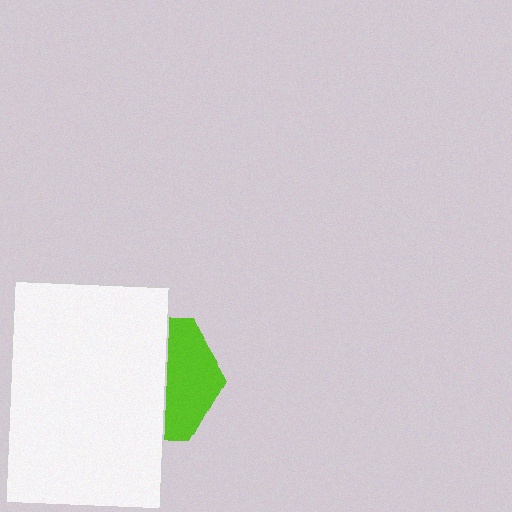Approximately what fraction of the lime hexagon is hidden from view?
Roughly 59% of the lime hexagon is hidden behind the white rectangle.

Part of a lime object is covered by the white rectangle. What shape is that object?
It is a hexagon.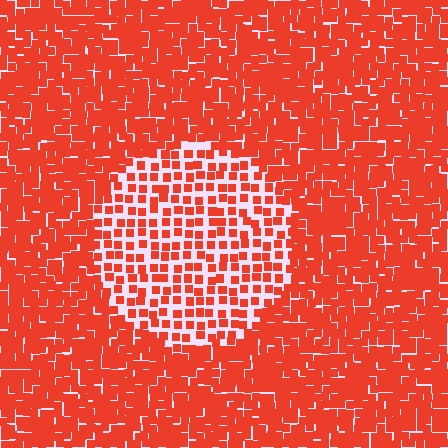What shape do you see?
I see a circle.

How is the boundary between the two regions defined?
The boundary is defined by a change in element density (approximately 2.1x ratio). All elements are the same color, size, and shape.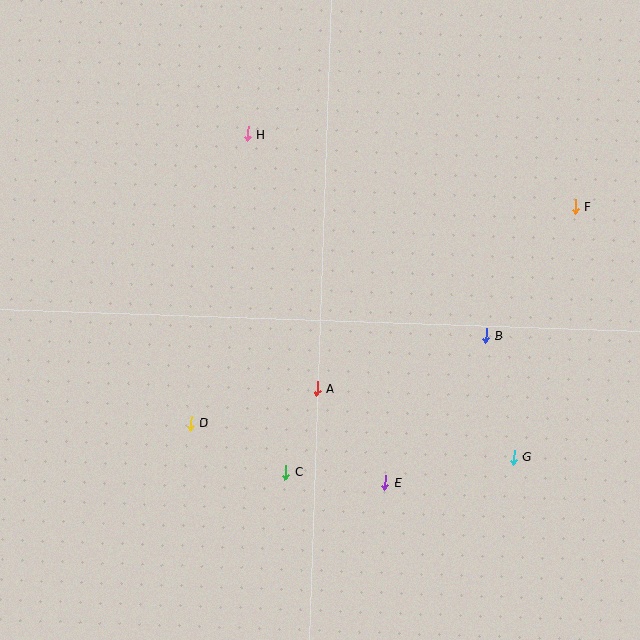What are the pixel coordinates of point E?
Point E is at (385, 482).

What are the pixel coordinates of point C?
Point C is at (286, 472).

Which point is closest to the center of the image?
Point A at (317, 389) is closest to the center.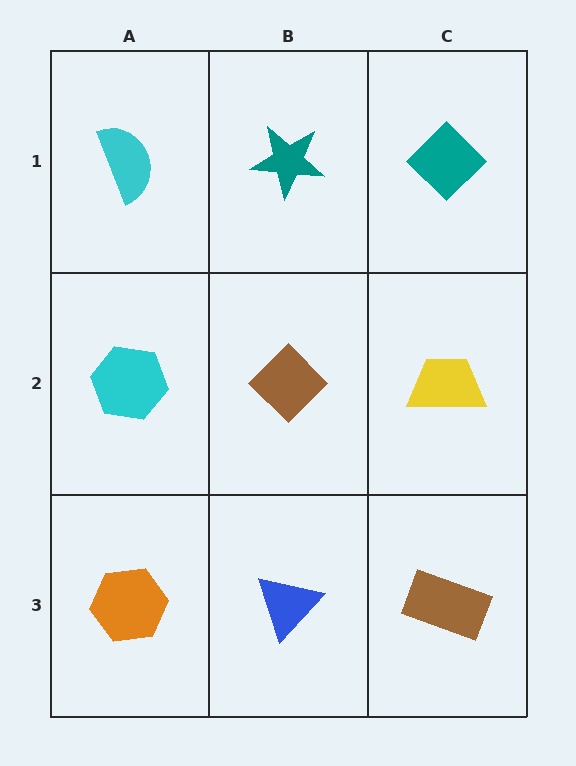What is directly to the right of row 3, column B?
A brown rectangle.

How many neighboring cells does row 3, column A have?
2.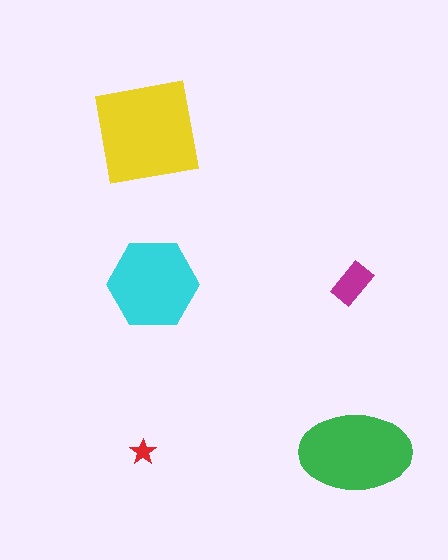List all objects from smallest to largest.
The red star, the magenta rectangle, the cyan hexagon, the green ellipse, the yellow square.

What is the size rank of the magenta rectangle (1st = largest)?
4th.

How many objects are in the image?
There are 5 objects in the image.